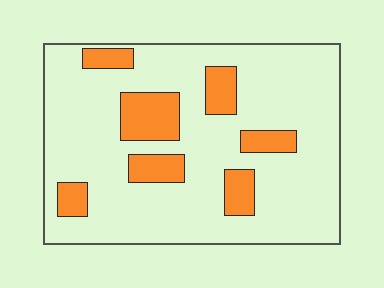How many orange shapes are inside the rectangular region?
7.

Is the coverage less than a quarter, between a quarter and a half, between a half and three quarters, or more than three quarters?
Less than a quarter.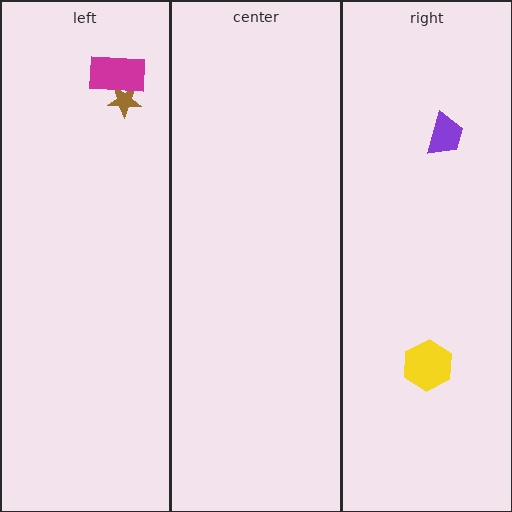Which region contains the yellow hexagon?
The right region.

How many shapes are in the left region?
2.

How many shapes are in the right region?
2.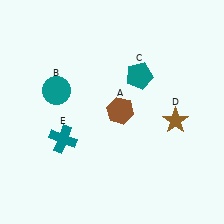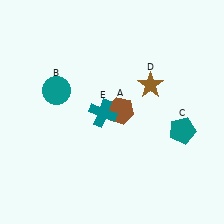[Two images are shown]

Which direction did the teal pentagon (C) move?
The teal pentagon (C) moved down.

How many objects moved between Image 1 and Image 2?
3 objects moved between the two images.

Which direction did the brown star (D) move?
The brown star (D) moved up.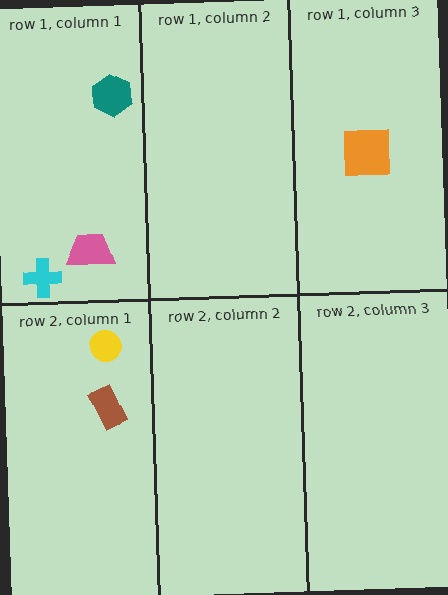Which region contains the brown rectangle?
The row 2, column 1 region.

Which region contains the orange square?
The row 1, column 3 region.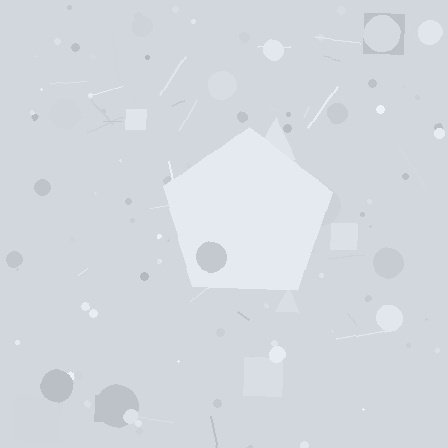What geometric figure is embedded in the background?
A pentagon is embedded in the background.